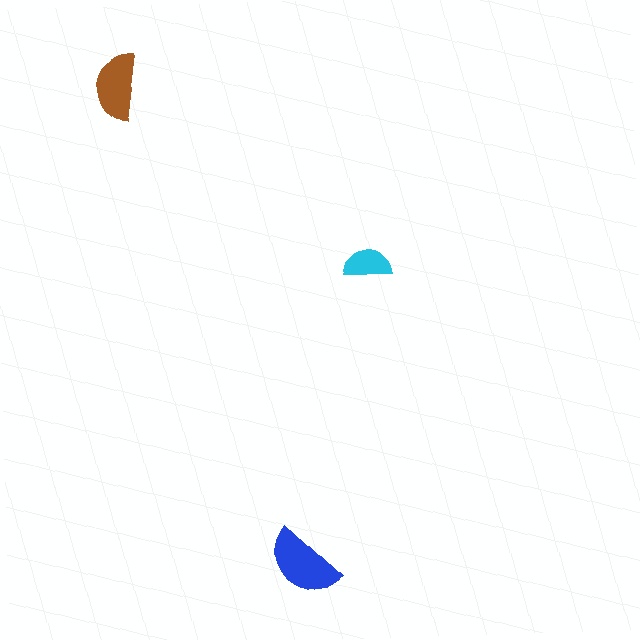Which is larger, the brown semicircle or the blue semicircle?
The blue one.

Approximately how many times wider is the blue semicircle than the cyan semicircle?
About 1.5 times wider.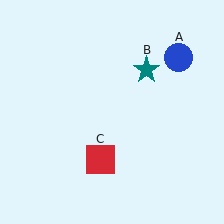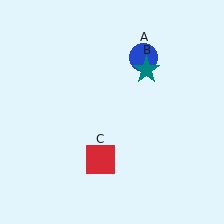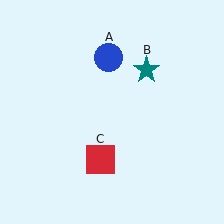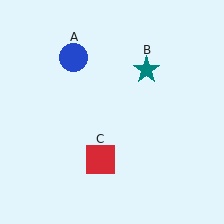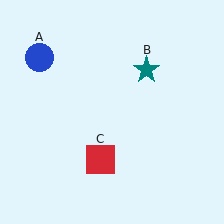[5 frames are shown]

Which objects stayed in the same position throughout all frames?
Teal star (object B) and red square (object C) remained stationary.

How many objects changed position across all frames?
1 object changed position: blue circle (object A).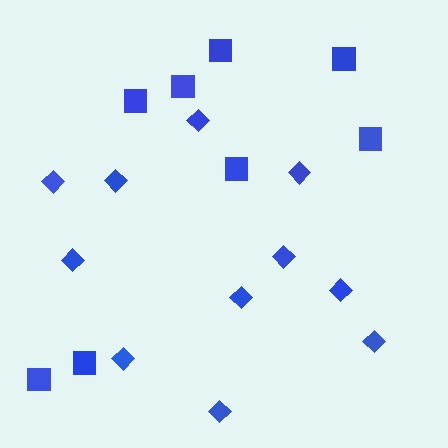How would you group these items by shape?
There are 2 groups: one group of diamonds (11) and one group of squares (8).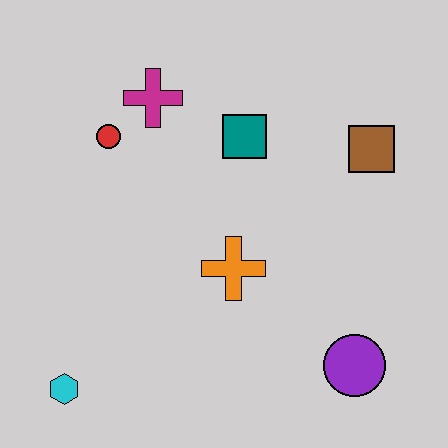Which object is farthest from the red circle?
The purple circle is farthest from the red circle.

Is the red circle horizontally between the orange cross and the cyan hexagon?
Yes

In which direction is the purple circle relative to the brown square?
The purple circle is below the brown square.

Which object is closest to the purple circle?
The orange cross is closest to the purple circle.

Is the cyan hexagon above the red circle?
No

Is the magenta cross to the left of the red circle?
No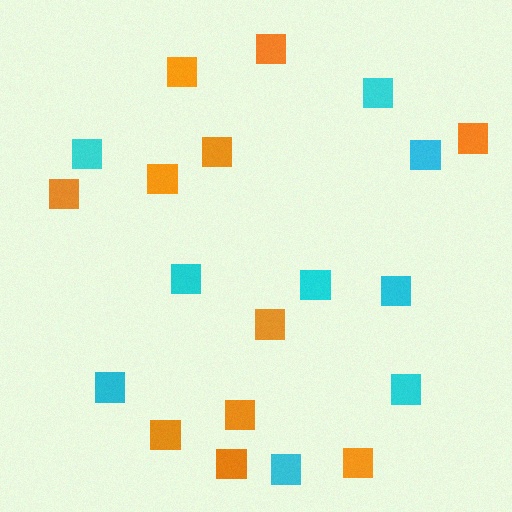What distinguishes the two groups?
There are 2 groups: one group of orange squares (11) and one group of cyan squares (9).